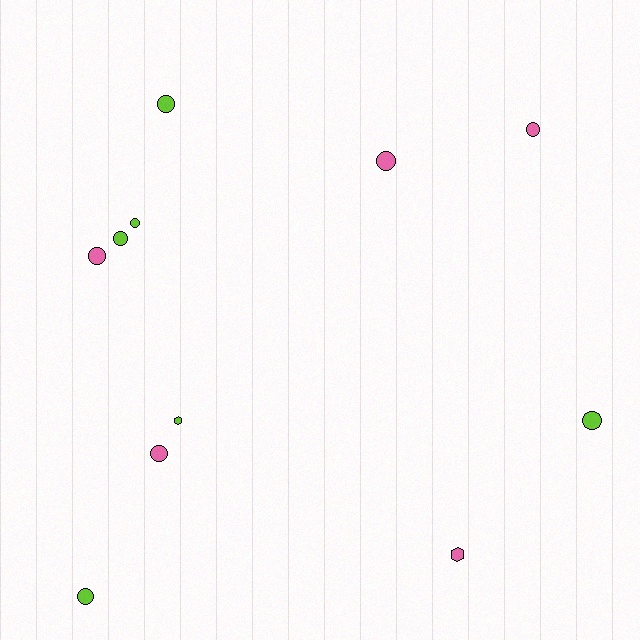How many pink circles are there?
There are 4 pink circles.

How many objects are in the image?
There are 11 objects.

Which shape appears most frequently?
Circle, with 9 objects.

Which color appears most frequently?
Lime, with 6 objects.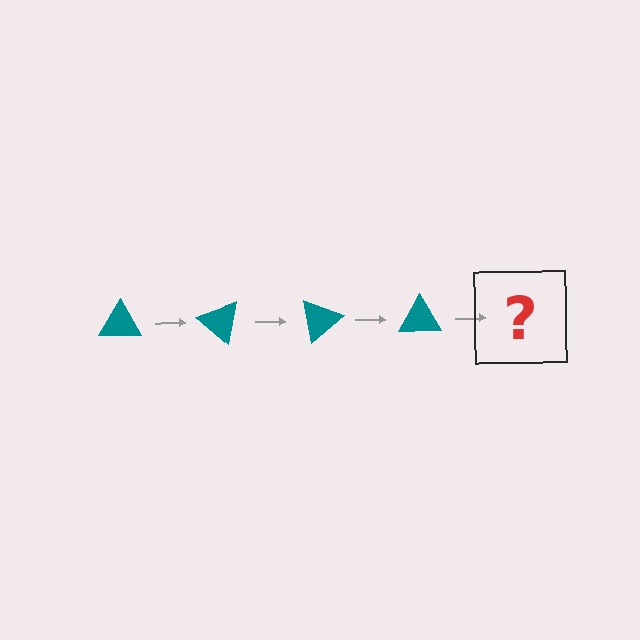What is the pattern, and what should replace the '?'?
The pattern is that the triangle rotates 40 degrees each step. The '?' should be a teal triangle rotated 160 degrees.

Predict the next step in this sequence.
The next step is a teal triangle rotated 160 degrees.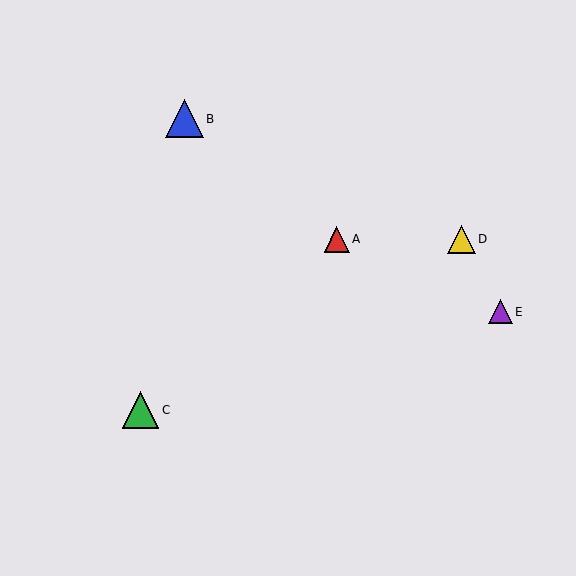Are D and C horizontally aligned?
No, D is at y≈239 and C is at y≈410.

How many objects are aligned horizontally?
2 objects (A, D) are aligned horizontally.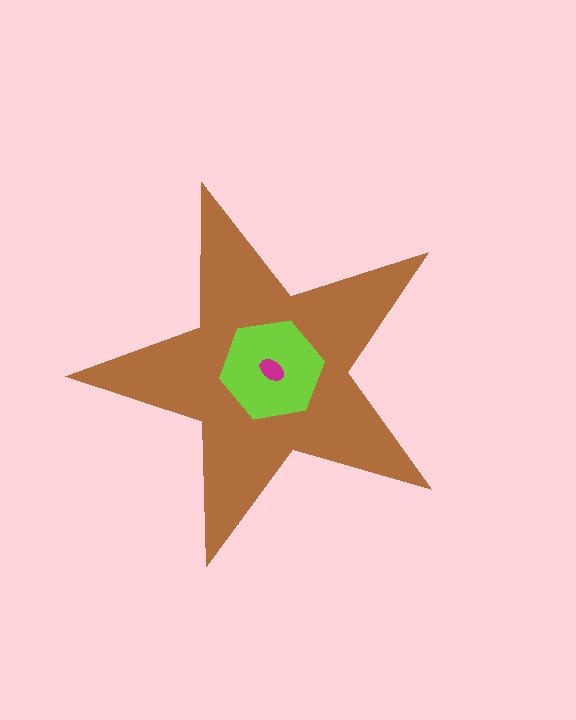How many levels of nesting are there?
3.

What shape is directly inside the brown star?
The lime hexagon.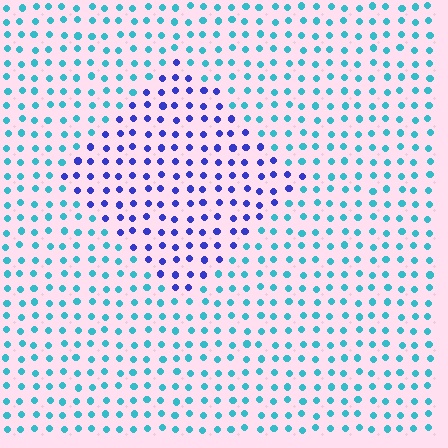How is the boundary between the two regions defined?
The boundary is defined purely by a slight shift in hue (about 53 degrees). Spacing, size, and orientation are identical on both sides.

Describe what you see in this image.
The image is filled with small cyan elements in a uniform arrangement. A diamond-shaped region is visible where the elements are tinted to a slightly different hue, forming a subtle color boundary.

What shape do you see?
I see a diamond.